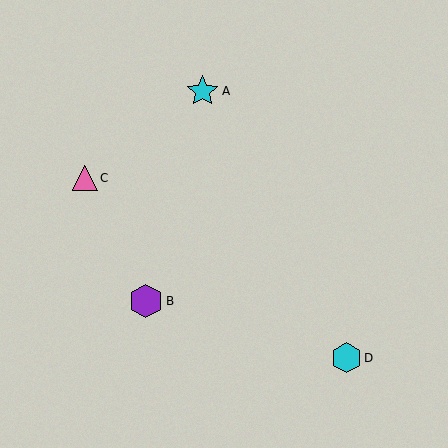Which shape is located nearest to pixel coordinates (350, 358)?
The cyan hexagon (labeled D) at (346, 358) is nearest to that location.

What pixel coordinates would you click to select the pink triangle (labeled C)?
Click at (85, 178) to select the pink triangle C.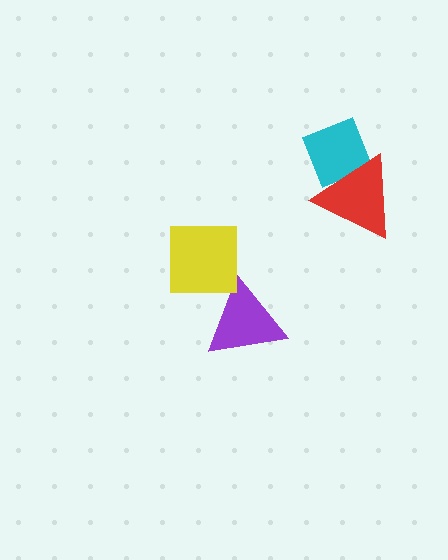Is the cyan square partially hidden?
Yes, it is partially covered by another shape.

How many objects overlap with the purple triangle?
0 objects overlap with the purple triangle.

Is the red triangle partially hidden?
No, no other shape covers it.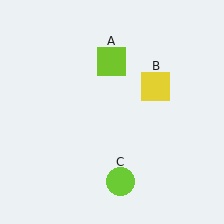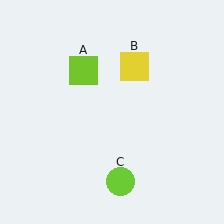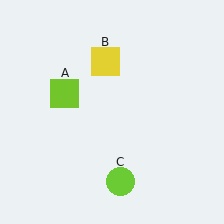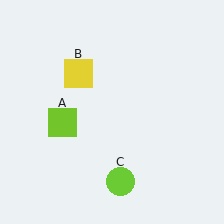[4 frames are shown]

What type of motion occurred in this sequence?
The lime square (object A), yellow square (object B) rotated counterclockwise around the center of the scene.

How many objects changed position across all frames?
2 objects changed position: lime square (object A), yellow square (object B).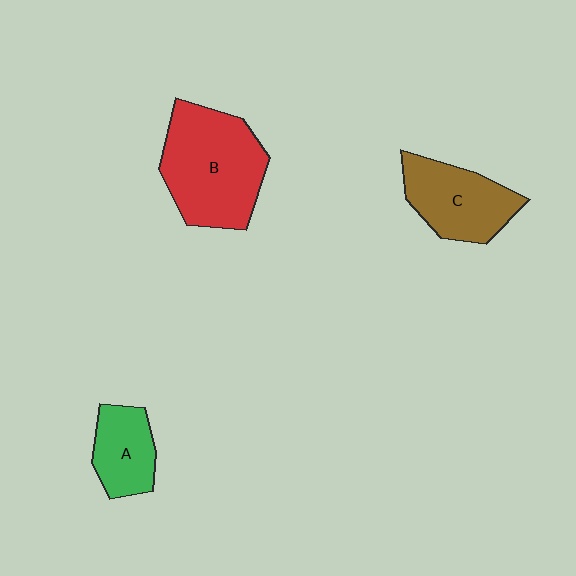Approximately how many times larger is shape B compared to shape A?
Approximately 2.1 times.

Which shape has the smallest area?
Shape A (green).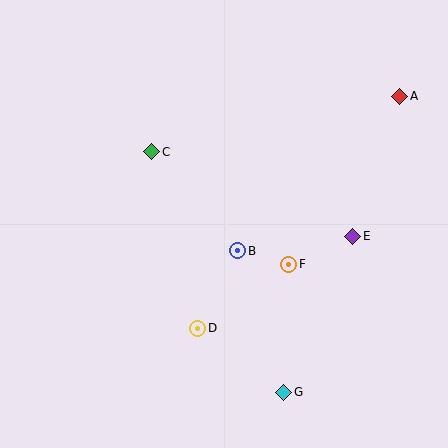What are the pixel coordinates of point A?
Point A is at (400, 96).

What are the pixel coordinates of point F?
Point F is at (289, 264).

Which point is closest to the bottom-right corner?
Point G is closest to the bottom-right corner.